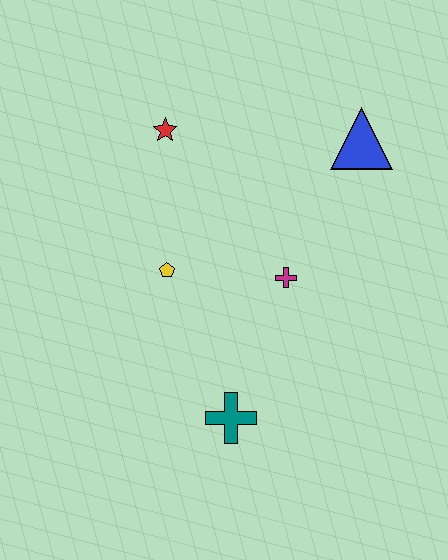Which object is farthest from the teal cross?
The blue triangle is farthest from the teal cross.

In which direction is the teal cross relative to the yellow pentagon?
The teal cross is below the yellow pentagon.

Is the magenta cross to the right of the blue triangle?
No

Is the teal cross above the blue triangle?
No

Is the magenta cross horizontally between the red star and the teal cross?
No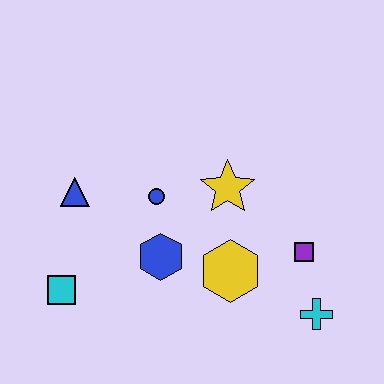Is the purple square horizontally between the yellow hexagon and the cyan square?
No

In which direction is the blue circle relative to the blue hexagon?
The blue circle is above the blue hexagon.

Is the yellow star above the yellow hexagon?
Yes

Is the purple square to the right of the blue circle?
Yes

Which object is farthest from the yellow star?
The cyan square is farthest from the yellow star.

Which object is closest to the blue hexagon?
The blue circle is closest to the blue hexagon.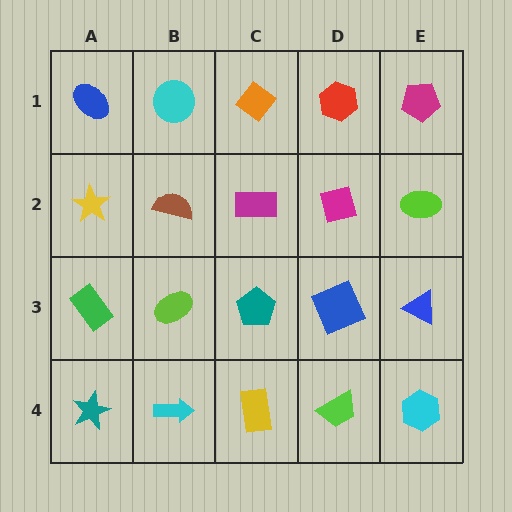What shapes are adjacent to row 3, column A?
A yellow star (row 2, column A), a teal star (row 4, column A), a lime ellipse (row 3, column B).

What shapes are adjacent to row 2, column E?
A magenta pentagon (row 1, column E), a blue triangle (row 3, column E), a magenta square (row 2, column D).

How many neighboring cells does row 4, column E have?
2.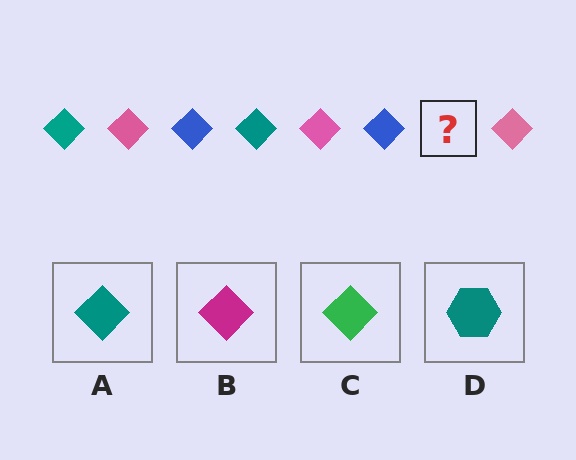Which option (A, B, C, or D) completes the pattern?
A.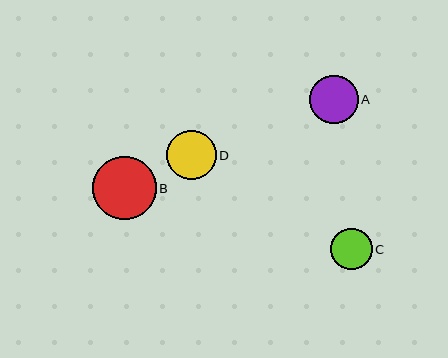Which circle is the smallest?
Circle C is the smallest with a size of approximately 41 pixels.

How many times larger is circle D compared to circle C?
Circle D is approximately 1.2 times the size of circle C.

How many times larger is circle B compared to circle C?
Circle B is approximately 1.5 times the size of circle C.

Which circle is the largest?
Circle B is the largest with a size of approximately 63 pixels.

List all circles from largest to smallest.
From largest to smallest: B, D, A, C.